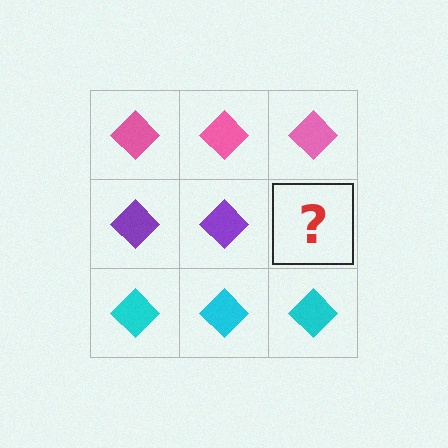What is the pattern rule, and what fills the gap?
The rule is that each row has a consistent color. The gap should be filled with a purple diamond.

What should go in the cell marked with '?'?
The missing cell should contain a purple diamond.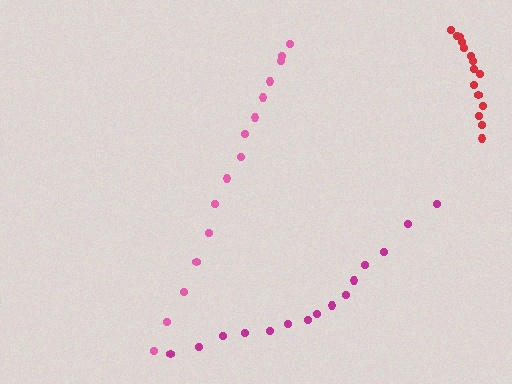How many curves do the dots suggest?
There are 3 distinct paths.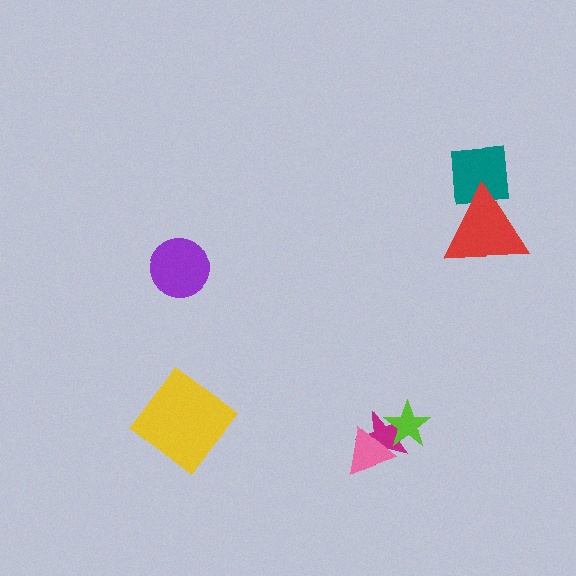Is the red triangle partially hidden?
No, no other shape covers it.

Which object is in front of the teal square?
The red triangle is in front of the teal square.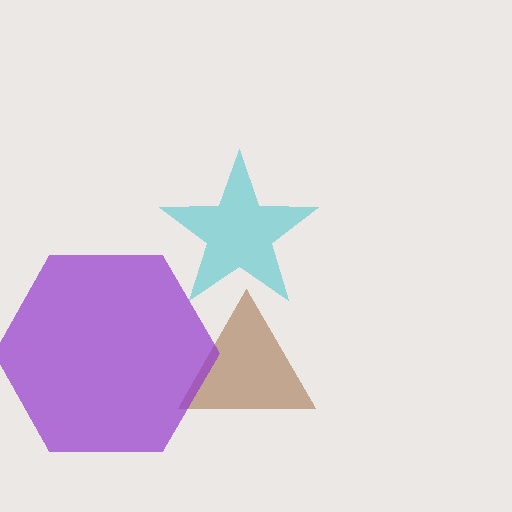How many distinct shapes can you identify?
There are 3 distinct shapes: a cyan star, a brown triangle, a purple hexagon.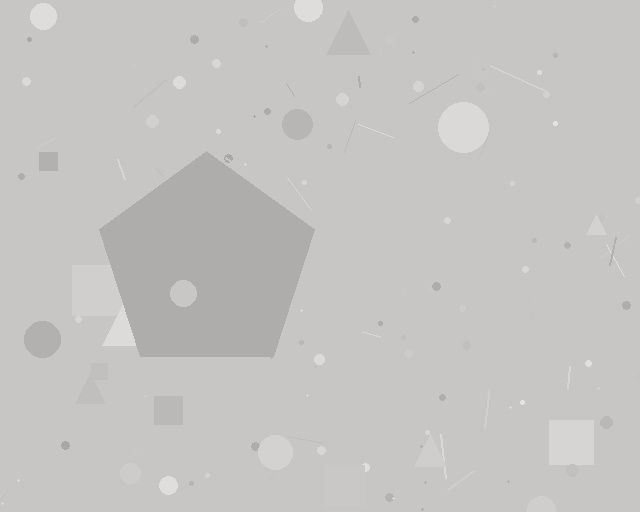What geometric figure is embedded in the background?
A pentagon is embedded in the background.